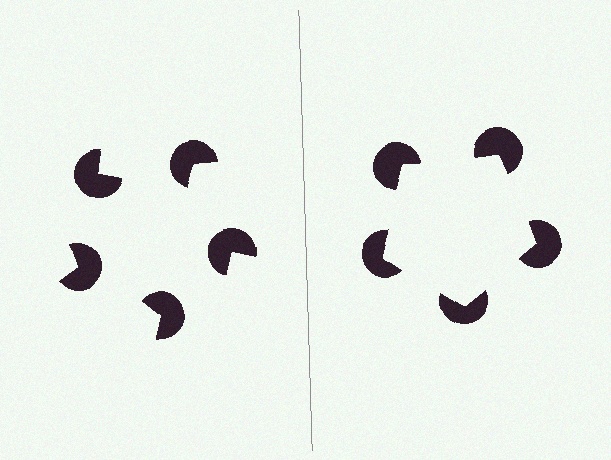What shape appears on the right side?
An illusory pentagon.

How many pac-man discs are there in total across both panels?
10 — 5 on each side.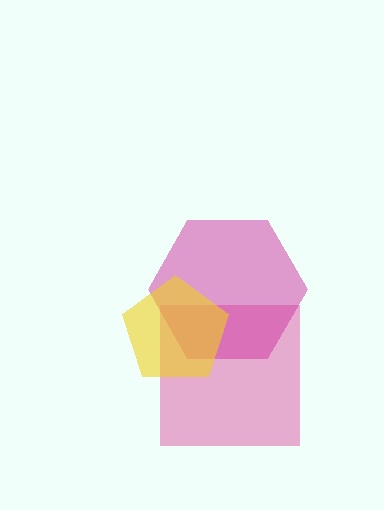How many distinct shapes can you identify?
There are 3 distinct shapes: a pink square, a magenta hexagon, a yellow pentagon.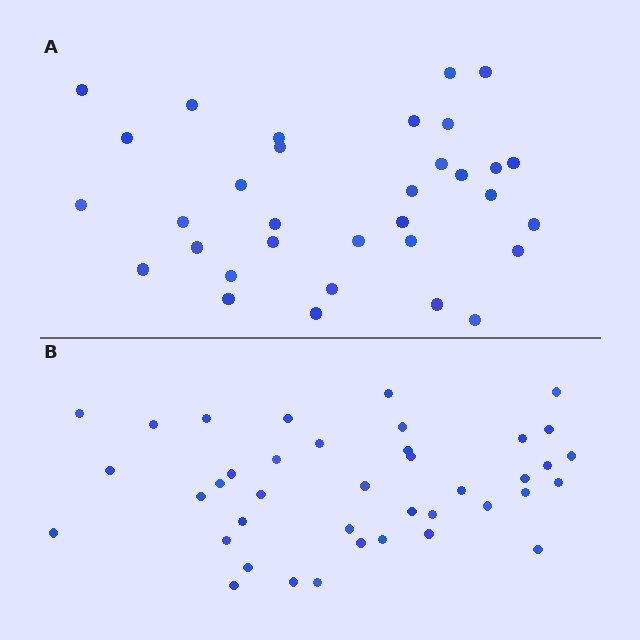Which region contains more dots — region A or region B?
Region B (the bottom region) has more dots.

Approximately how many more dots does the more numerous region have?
Region B has roughly 8 or so more dots than region A.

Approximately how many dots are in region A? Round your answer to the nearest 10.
About 30 dots. (The exact count is 33, which rounds to 30.)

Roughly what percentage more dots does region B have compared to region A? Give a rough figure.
About 20% more.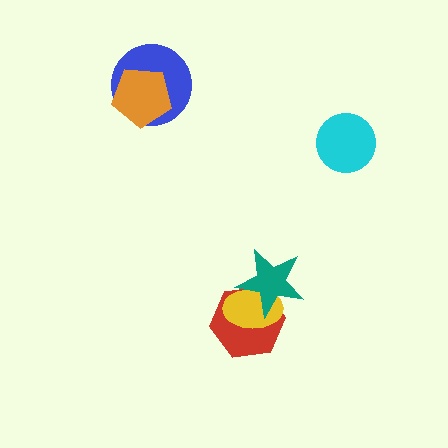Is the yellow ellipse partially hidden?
Yes, it is partially covered by another shape.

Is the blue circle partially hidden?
Yes, it is partially covered by another shape.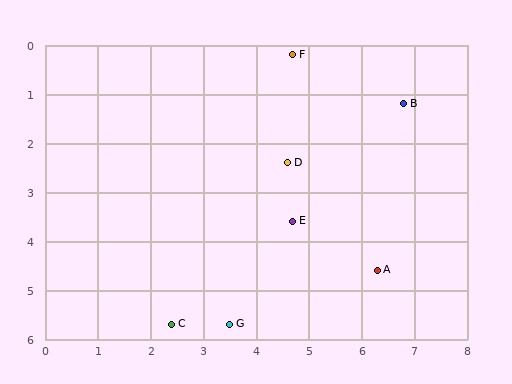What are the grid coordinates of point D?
Point D is at approximately (4.6, 2.4).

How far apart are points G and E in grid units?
Points G and E are about 2.4 grid units apart.